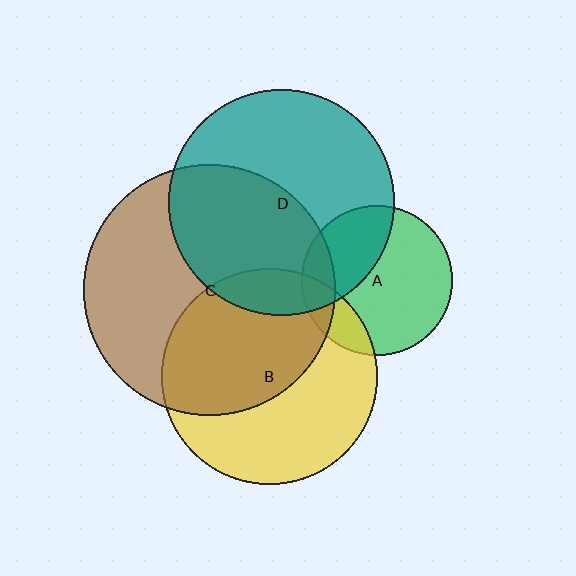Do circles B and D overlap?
Yes.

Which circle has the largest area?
Circle C (brown).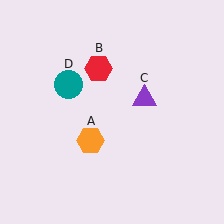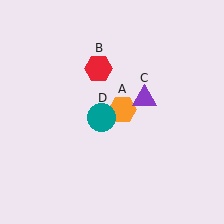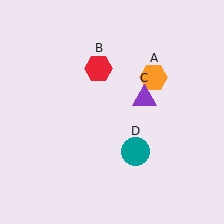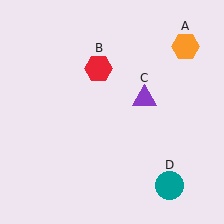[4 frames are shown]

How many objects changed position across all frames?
2 objects changed position: orange hexagon (object A), teal circle (object D).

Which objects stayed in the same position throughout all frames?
Red hexagon (object B) and purple triangle (object C) remained stationary.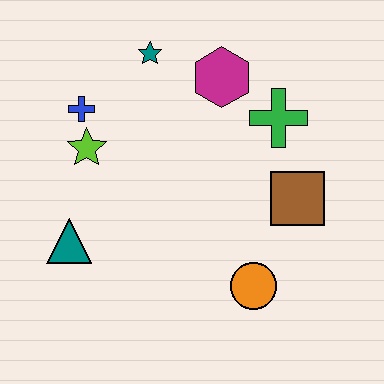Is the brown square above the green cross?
No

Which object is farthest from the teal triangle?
The green cross is farthest from the teal triangle.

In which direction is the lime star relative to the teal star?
The lime star is below the teal star.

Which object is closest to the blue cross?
The lime star is closest to the blue cross.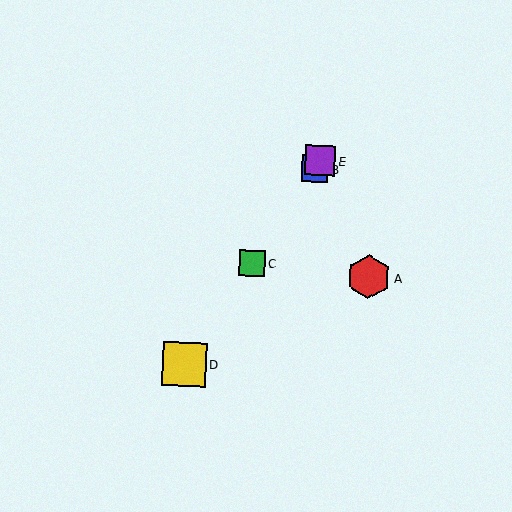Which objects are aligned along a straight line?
Objects B, C, D, E are aligned along a straight line.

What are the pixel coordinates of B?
Object B is at (315, 169).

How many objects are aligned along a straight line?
4 objects (B, C, D, E) are aligned along a straight line.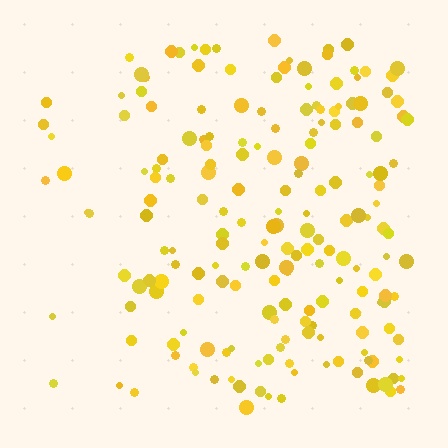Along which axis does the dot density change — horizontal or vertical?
Horizontal.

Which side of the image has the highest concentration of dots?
The right.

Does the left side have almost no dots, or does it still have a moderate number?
Still a moderate number, just noticeably fewer than the right.